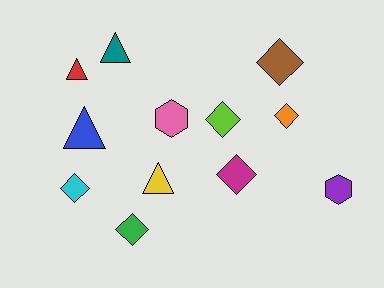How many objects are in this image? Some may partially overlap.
There are 12 objects.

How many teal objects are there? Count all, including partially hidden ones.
There is 1 teal object.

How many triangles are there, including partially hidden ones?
There are 4 triangles.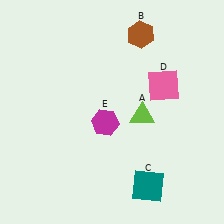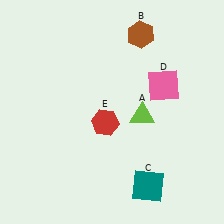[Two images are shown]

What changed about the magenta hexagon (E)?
In Image 1, E is magenta. In Image 2, it changed to red.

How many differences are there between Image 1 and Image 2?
There is 1 difference between the two images.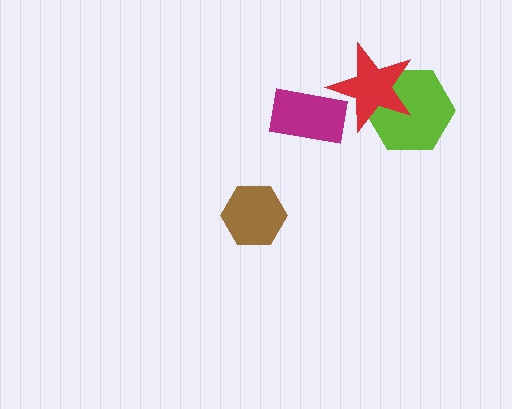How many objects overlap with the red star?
2 objects overlap with the red star.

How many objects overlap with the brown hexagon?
0 objects overlap with the brown hexagon.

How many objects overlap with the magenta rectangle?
1 object overlaps with the magenta rectangle.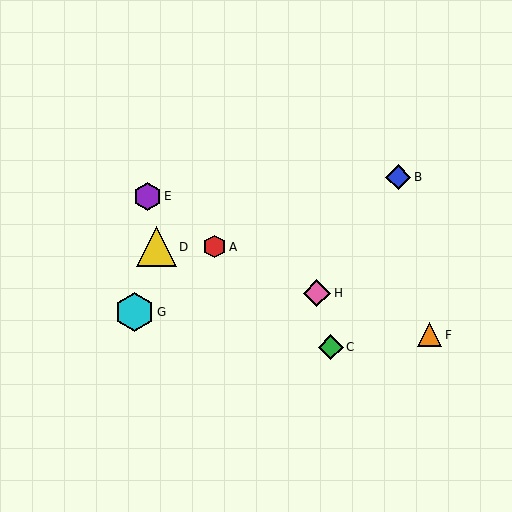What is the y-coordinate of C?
Object C is at y≈347.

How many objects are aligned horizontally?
2 objects (A, D) are aligned horizontally.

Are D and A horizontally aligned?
Yes, both are at y≈247.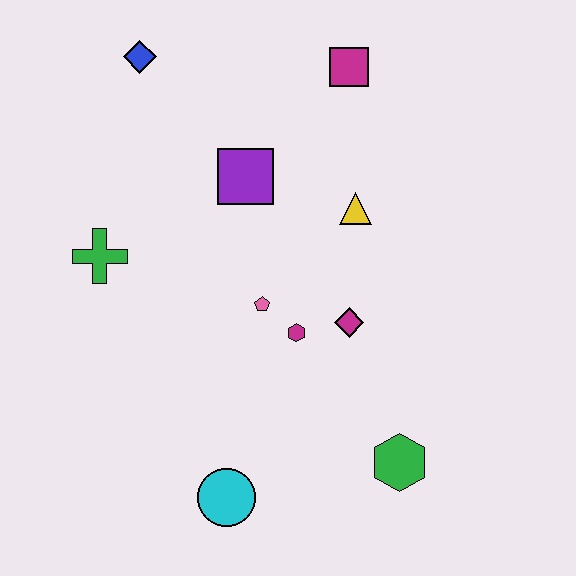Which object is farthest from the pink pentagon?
The blue diamond is farthest from the pink pentagon.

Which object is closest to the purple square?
The yellow triangle is closest to the purple square.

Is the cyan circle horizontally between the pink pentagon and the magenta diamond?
No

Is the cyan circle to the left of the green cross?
No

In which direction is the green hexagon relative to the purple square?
The green hexagon is below the purple square.